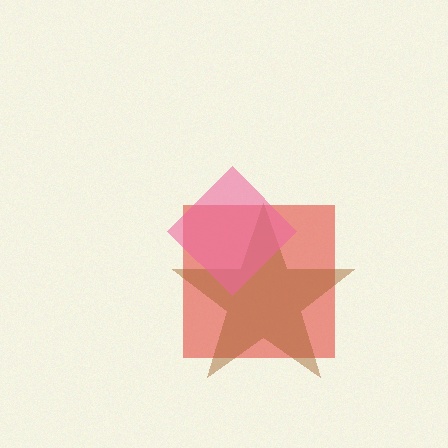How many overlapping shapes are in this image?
There are 3 overlapping shapes in the image.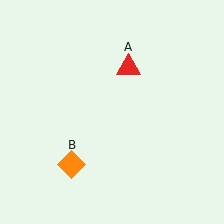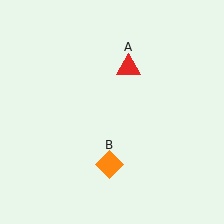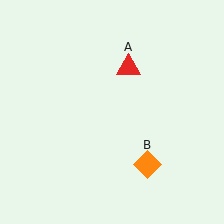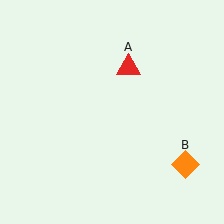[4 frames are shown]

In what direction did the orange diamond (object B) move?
The orange diamond (object B) moved right.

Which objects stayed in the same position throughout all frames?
Red triangle (object A) remained stationary.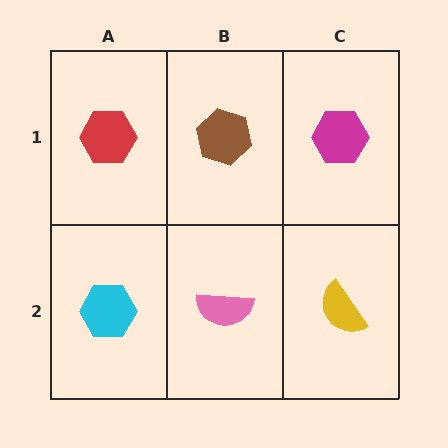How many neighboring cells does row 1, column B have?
3.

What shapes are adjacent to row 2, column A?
A red hexagon (row 1, column A), a pink semicircle (row 2, column B).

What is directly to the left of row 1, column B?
A red hexagon.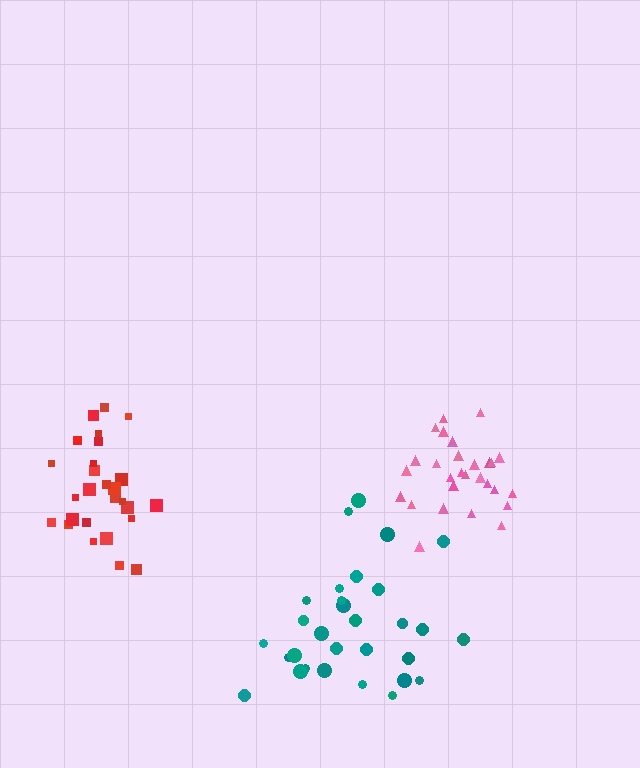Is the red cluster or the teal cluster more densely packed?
Red.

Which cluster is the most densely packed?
Pink.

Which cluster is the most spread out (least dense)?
Teal.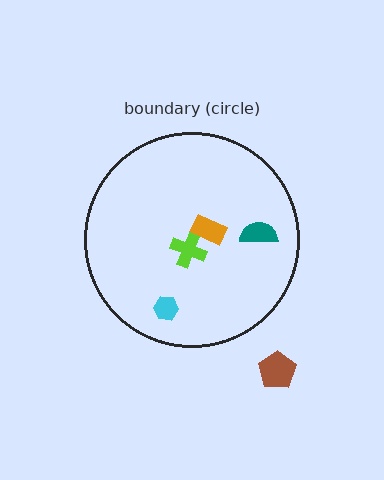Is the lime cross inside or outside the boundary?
Inside.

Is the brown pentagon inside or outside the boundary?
Outside.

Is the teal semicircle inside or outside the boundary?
Inside.